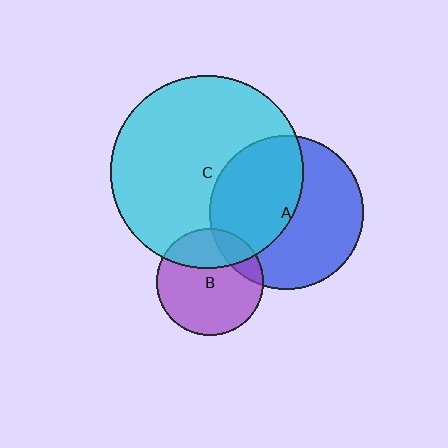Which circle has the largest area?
Circle C (cyan).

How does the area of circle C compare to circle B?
Approximately 3.3 times.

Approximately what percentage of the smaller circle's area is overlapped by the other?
Approximately 45%.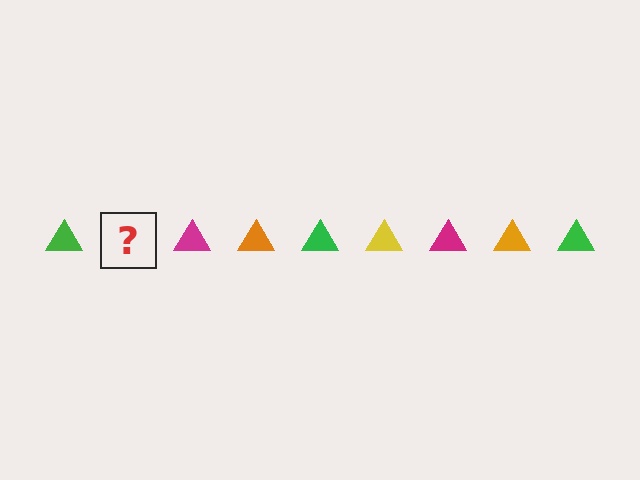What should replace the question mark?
The question mark should be replaced with a yellow triangle.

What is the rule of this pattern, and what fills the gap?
The rule is that the pattern cycles through green, yellow, magenta, orange triangles. The gap should be filled with a yellow triangle.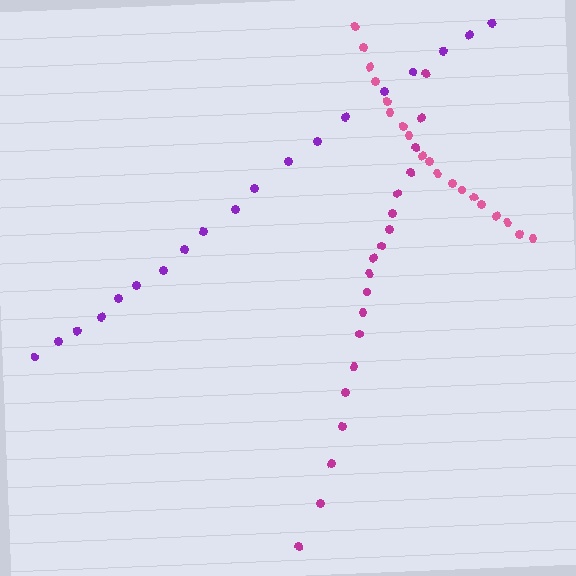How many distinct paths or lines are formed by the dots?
There are 3 distinct paths.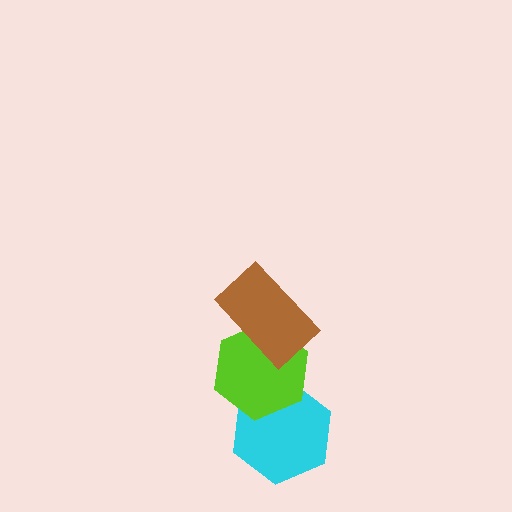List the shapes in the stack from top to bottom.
From top to bottom: the brown rectangle, the lime hexagon, the cyan hexagon.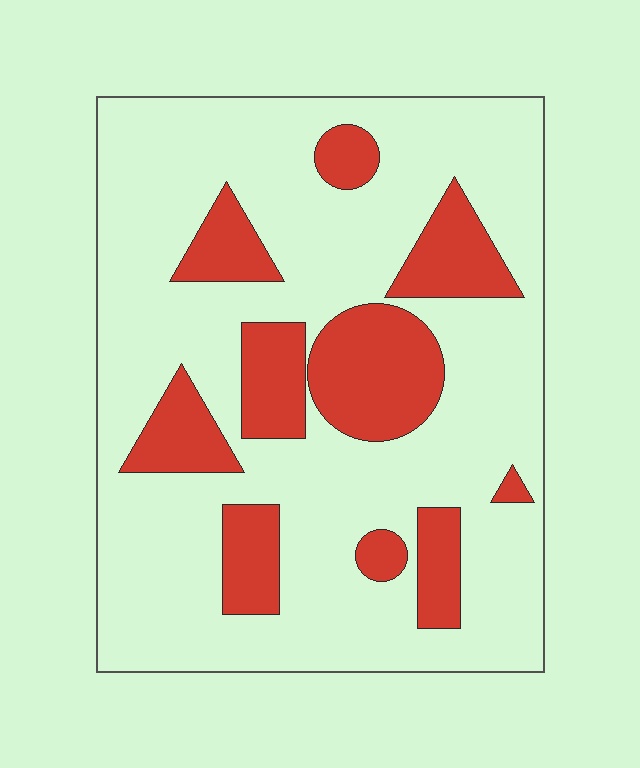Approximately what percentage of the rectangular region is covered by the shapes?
Approximately 25%.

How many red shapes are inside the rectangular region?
10.